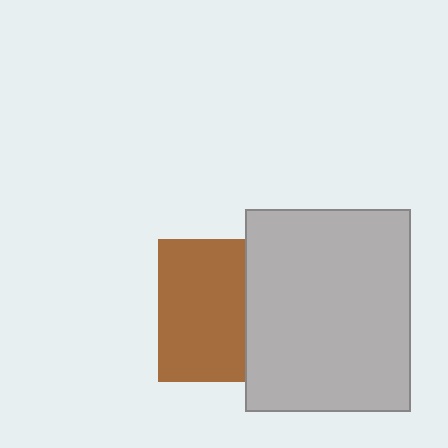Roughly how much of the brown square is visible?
About half of it is visible (roughly 61%).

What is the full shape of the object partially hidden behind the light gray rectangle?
The partially hidden object is a brown square.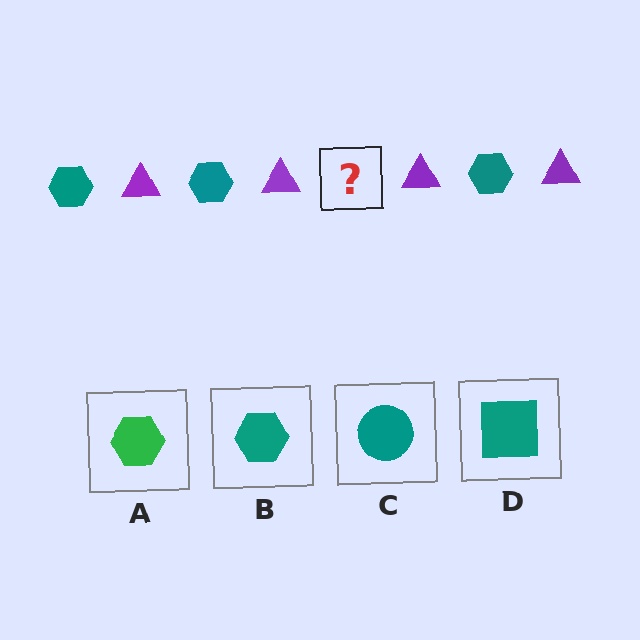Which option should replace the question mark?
Option B.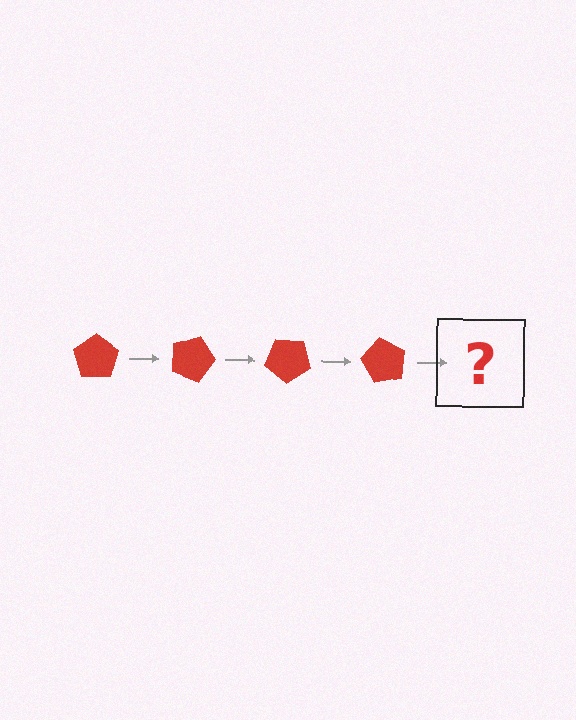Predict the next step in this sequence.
The next step is a red pentagon rotated 80 degrees.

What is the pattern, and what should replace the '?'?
The pattern is that the pentagon rotates 20 degrees each step. The '?' should be a red pentagon rotated 80 degrees.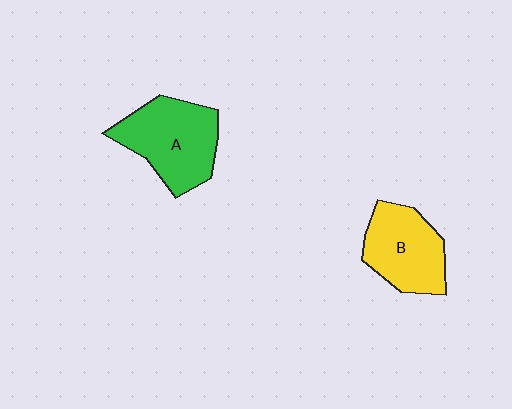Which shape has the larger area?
Shape A (green).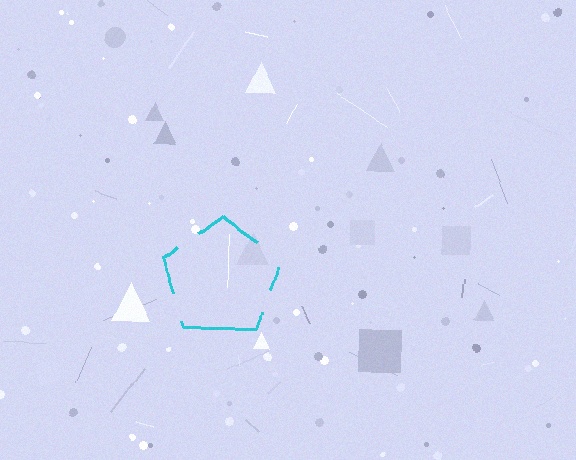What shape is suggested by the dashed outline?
The dashed outline suggests a pentagon.